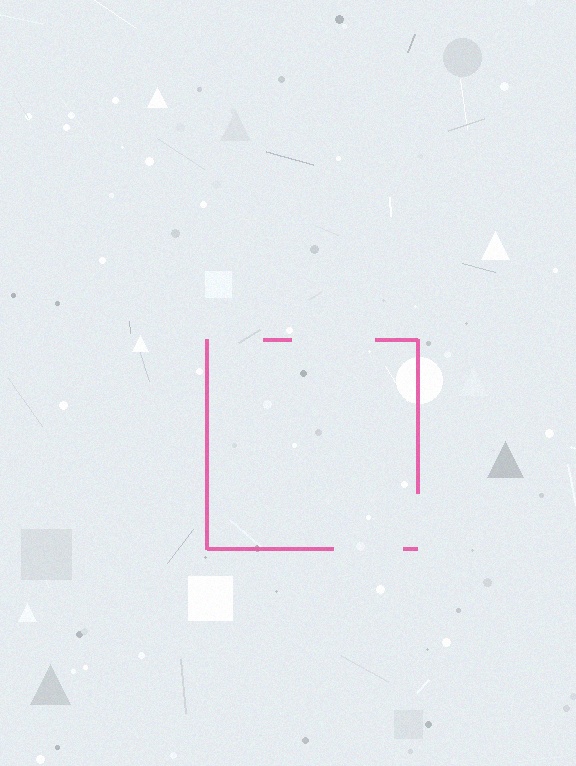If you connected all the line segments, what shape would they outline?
They would outline a square.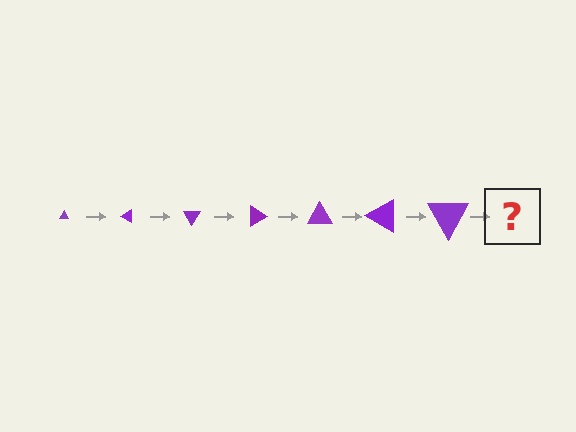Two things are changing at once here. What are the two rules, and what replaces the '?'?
The two rules are that the triangle grows larger each step and it rotates 30 degrees each step. The '?' should be a triangle, larger than the previous one and rotated 210 degrees from the start.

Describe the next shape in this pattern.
It should be a triangle, larger than the previous one and rotated 210 degrees from the start.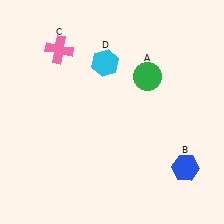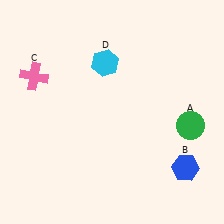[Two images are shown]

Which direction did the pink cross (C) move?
The pink cross (C) moved down.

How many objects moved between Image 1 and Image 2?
2 objects moved between the two images.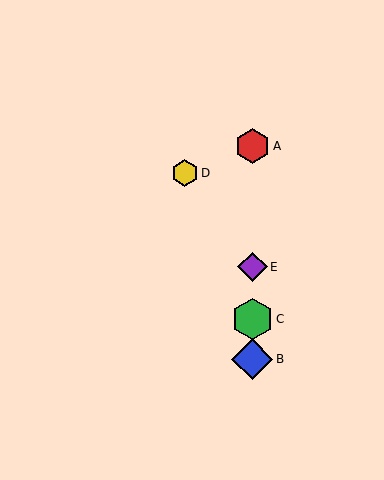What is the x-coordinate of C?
Object C is at x≈252.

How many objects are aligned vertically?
4 objects (A, B, C, E) are aligned vertically.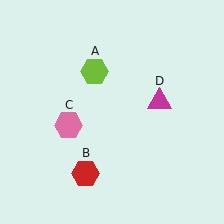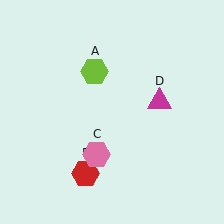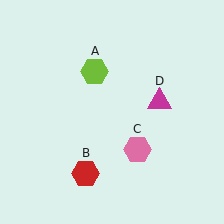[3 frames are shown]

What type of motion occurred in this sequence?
The pink hexagon (object C) rotated counterclockwise around the center of the scene.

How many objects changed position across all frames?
1 object changed position: pink hexagon (object C).